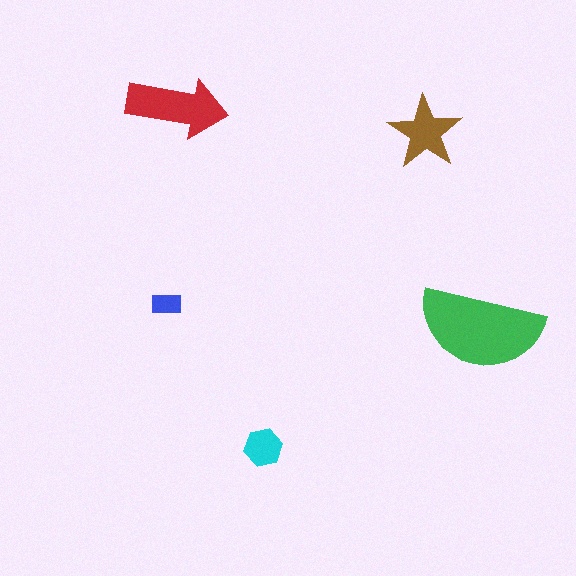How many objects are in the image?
There are 5 objects in the image.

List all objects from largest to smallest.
The green semicircle, the red arrow, the brown star, the cyan hexagon, the blue rectangle.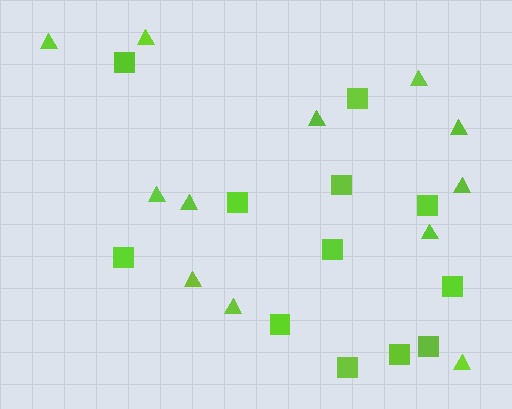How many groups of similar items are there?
There are 2 groups: one group of triangles (12) and one group of squares (12).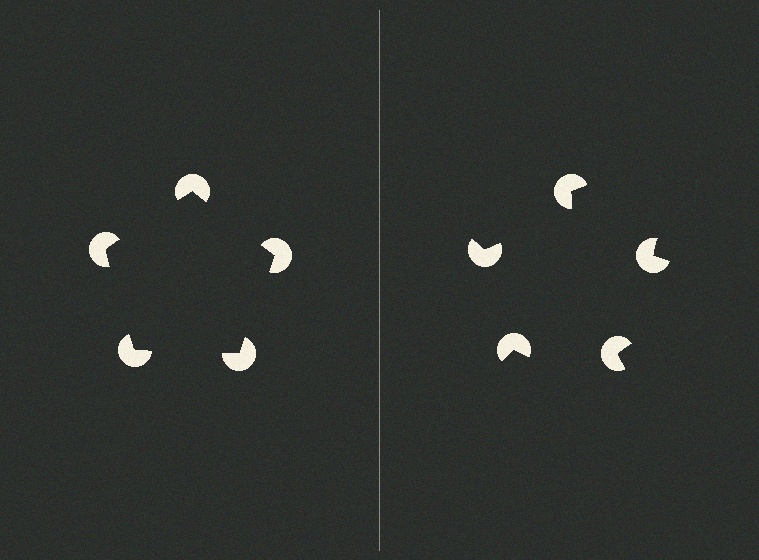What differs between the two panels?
The pac-man discs are positioned identically on both sides; only the wedge orientations differ. On the left they align to a pentagon; on the right they are misaligned.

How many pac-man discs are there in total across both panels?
10 — 5 on each side.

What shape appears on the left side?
An illusory pentagon.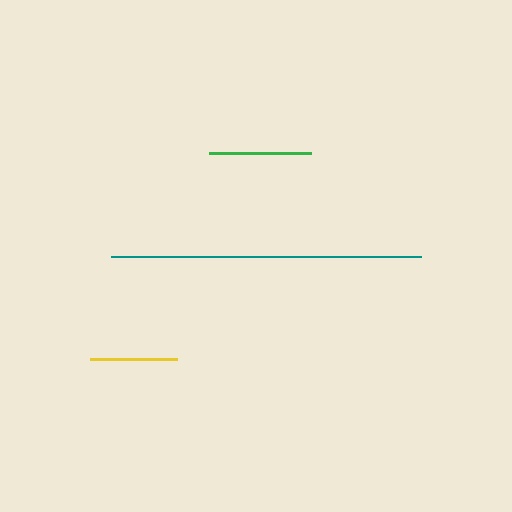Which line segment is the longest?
The teal line is the longest at approximately 310 pixels.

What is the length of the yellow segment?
The yellow segment is approximately 87 pixels long.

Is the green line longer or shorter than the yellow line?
The green line is longer than the yellow line.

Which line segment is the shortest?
The yellow line is the shortest at approximately 87 pixels.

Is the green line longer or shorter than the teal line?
The teal line is longer than the green line.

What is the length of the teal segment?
The teal segment is approximately 310 pixels long.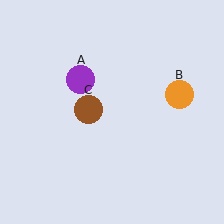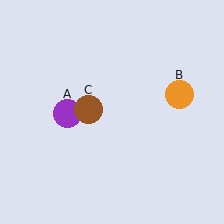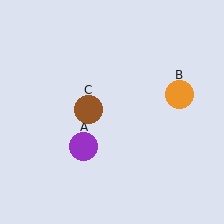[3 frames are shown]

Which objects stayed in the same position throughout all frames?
Orange circle (object B) and brown circle (object C) remained stationary.